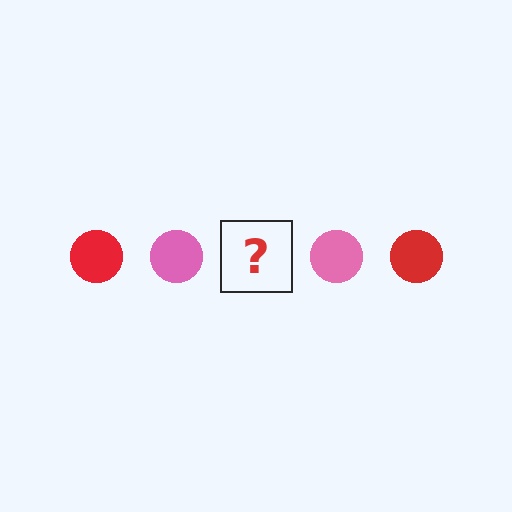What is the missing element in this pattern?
The missing element is a red circle.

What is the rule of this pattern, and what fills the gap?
The rule is that the pattern cycles through red, pink circles. The gap should be filled with a red circle.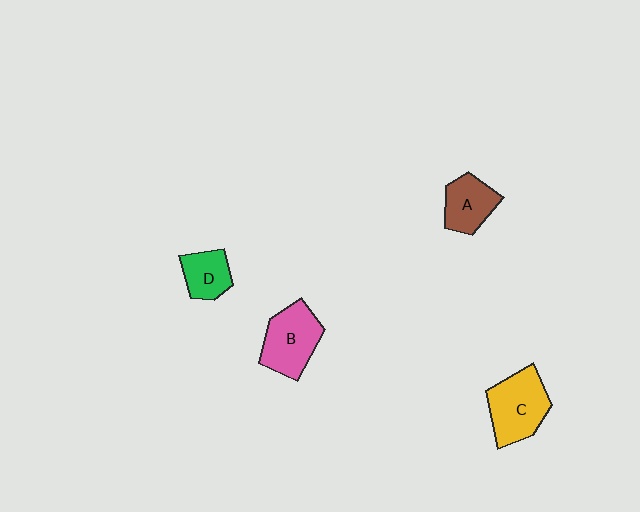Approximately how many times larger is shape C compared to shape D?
Approximately 1.7 times.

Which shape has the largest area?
Shape C (yellow).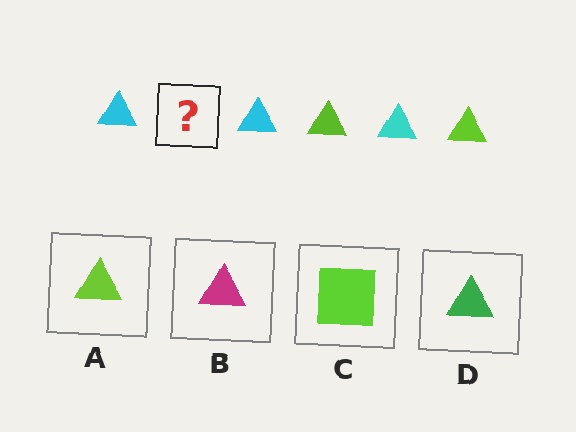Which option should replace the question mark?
Option A.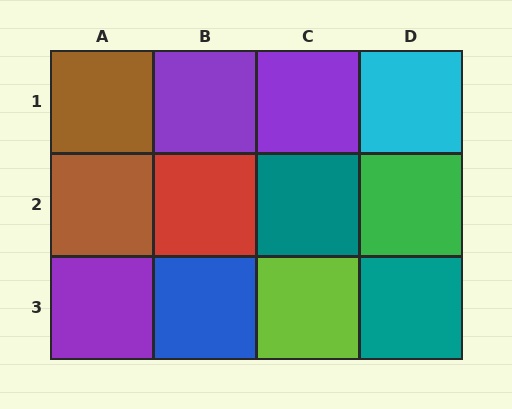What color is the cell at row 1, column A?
Brown.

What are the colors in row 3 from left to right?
Purple, blue, lime, teal.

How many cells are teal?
2 cells are teal.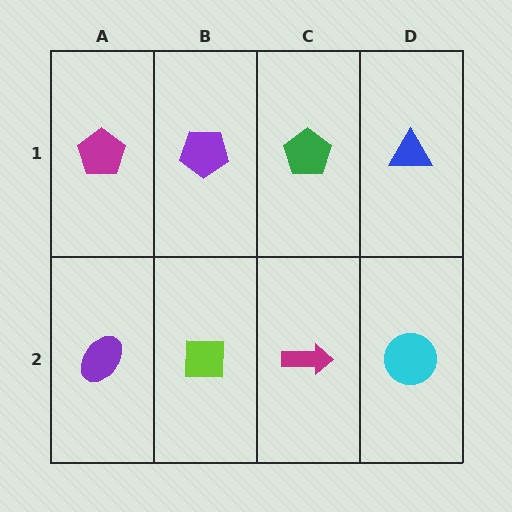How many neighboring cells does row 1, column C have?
3.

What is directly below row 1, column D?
A cyan circle.